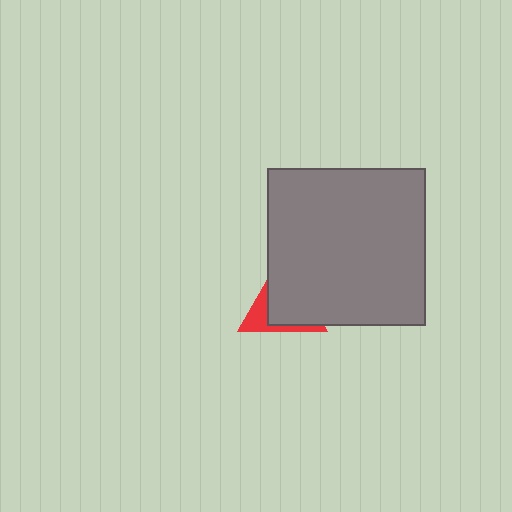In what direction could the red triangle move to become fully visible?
The red triangle could move toward the lower-left. That would shift it out from behind the gray square entirely.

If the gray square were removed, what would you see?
You would see the complete red triangle.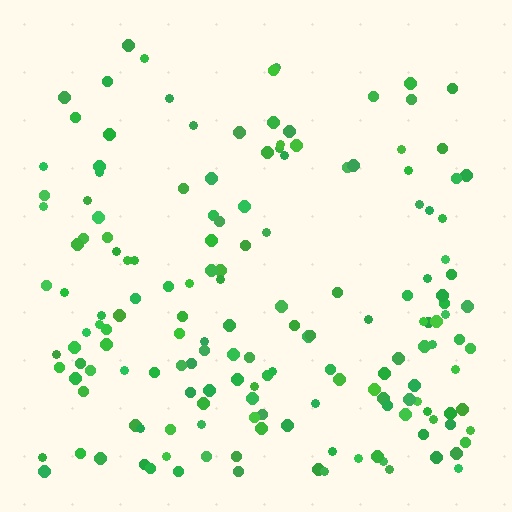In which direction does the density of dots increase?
From top to bottom, with the bottom side densest.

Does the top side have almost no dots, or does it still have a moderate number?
Still a moderate number, just noticeably fewer than the bottom.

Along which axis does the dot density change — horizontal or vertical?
Vertical.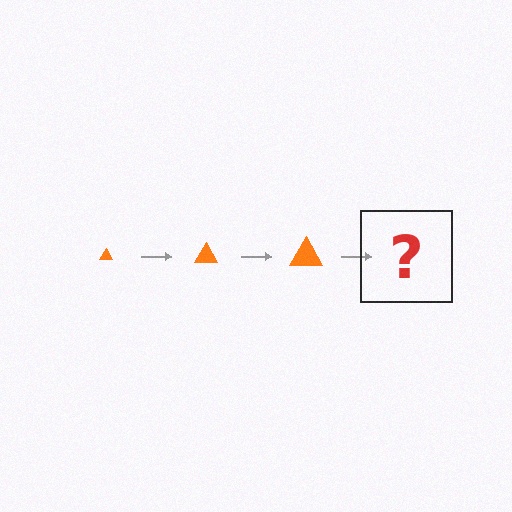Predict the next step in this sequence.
The next step is an orange triangle, larger than the previous one.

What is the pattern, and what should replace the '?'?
The pattern is that the triangle gets progressively larger each step. The '?' should be an orange triangle, larger than the previous one.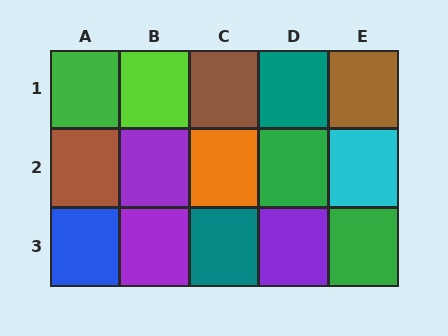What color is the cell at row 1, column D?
Teal.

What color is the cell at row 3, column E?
Green.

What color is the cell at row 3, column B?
Purple.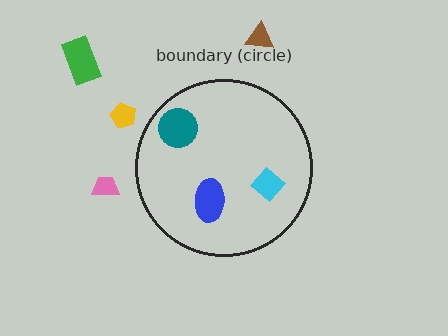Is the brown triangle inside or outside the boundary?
Outside.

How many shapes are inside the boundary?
3 inside, 4 outside.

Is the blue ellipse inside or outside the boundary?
Inside.